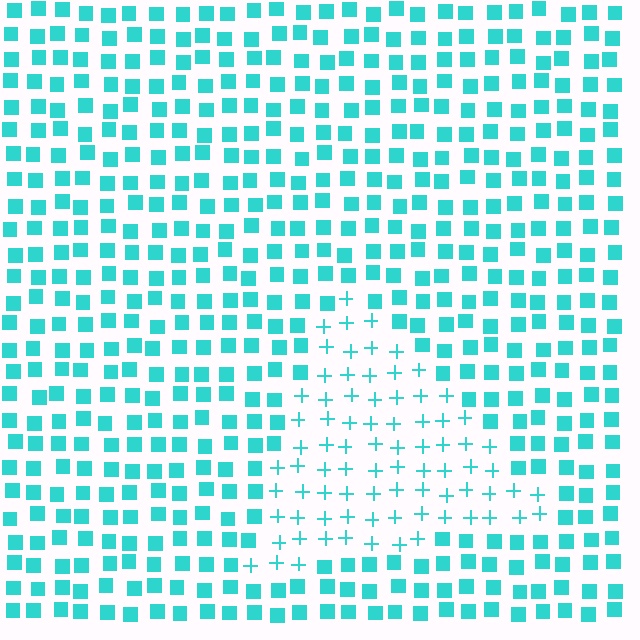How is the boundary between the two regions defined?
The boundary is defined by a change in element shape: plus signs inside vs. squares outside. All elements share the same color and spacing.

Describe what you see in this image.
The image is filled with small cyan elements arranged in a uniform grid. A triangle-shaped region contains plus signs, while the surrounding area contains squares. The boundary is defined purely by the change in element shape.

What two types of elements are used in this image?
The image uses plus signs inside the triangle region and squares outside it.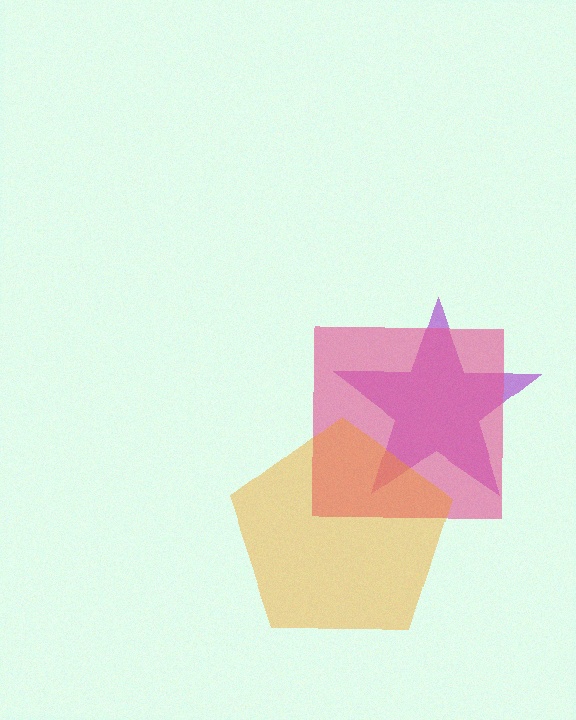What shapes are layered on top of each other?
The layered shapes are: a purple star, a pink square, an orange pentagon.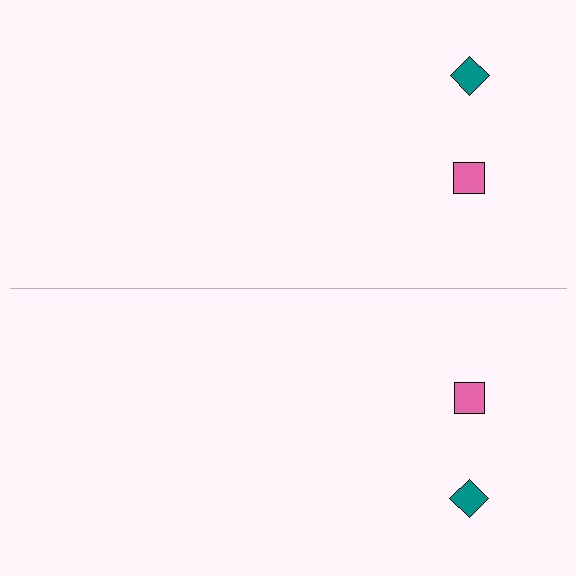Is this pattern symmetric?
Yes, this pattern has bilateral (reflection) symmetry.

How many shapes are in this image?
There are 4 shapes in this image.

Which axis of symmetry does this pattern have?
The pattern has a horizontal axis of symmetry running through the center of the image.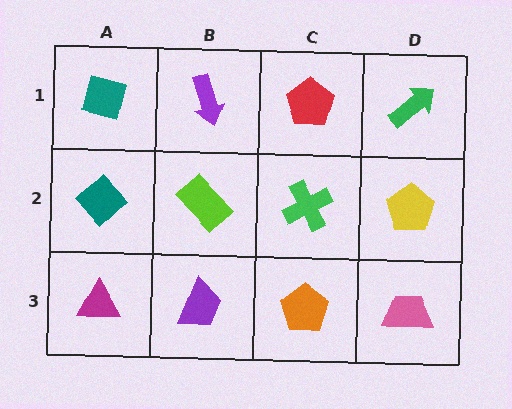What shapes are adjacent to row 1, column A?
A teal diamond (row 2, column A), a purple arrow (row 1, column B).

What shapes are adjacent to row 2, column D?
A green arrow (row 1, column D), a pink trapezoid (row 3, column D), a green cross (row 2, column C).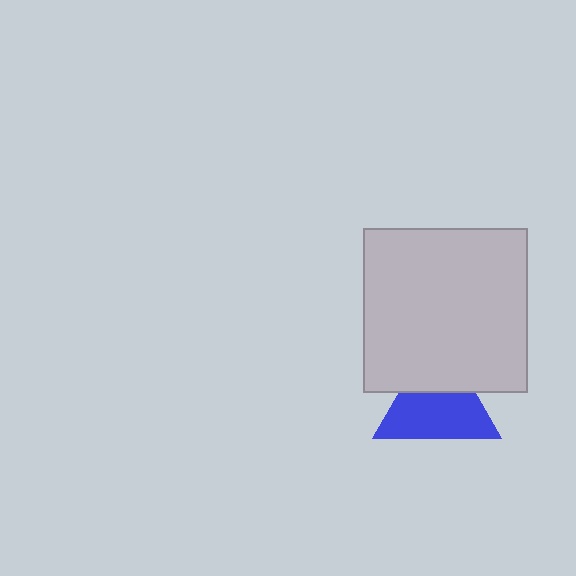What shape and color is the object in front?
The object in front is a light gray square.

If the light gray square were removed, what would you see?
You would see the complete blue triangle.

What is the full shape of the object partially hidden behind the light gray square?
The partially hidden object is a blue triangle.